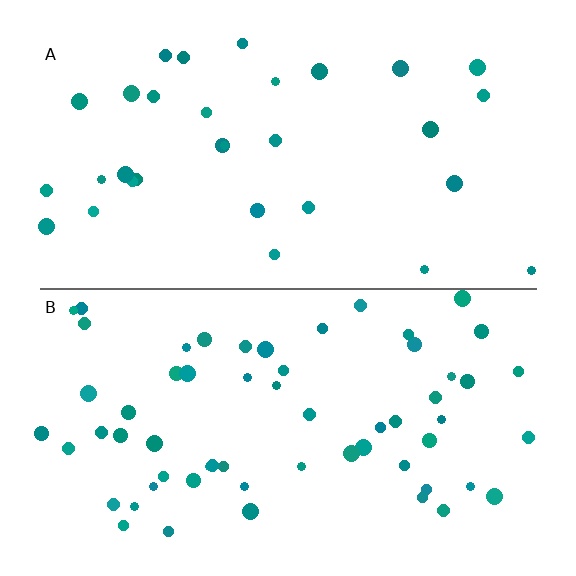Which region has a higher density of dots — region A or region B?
B (the bottom).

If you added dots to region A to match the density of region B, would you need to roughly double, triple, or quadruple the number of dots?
Approximately double.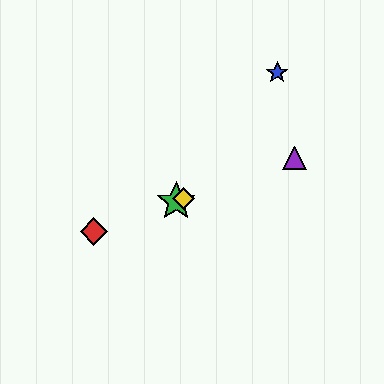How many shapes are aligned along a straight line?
4 shapes (the red diamond, the green star, the yellow diamond, the purple triangle) are aligned along a straight line.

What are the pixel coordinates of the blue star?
The blue star is at (277, 73).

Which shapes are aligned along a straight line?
The red diamond, the green star, the yellow diamond, the purple triangle are aligned along a straight line.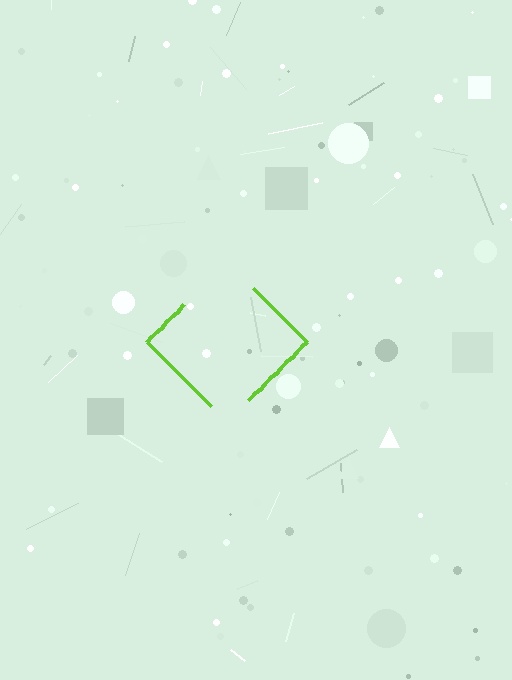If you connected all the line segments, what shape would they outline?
They would outline a diamond.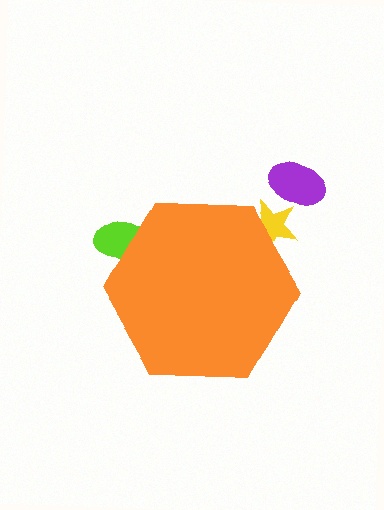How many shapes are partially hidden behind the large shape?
2 shapes are partially hidden.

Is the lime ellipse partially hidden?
Yes, the lime ellipse is partially hidden behind the orange hexagon.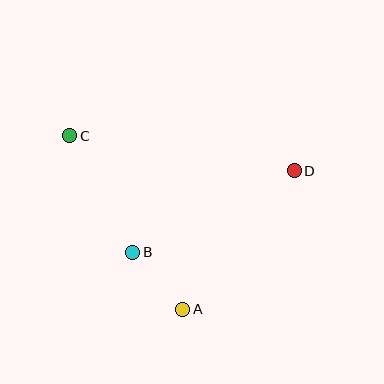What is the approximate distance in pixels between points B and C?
The distance between B and C is approximately 133 pixels.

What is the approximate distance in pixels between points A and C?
The distance between A and C is approximately 207 pixels.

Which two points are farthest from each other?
Points C and D are farthest from each other.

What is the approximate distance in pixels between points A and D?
The distance between A and D is approximately 178 pixels.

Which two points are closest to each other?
Points A and B are closest to each other.